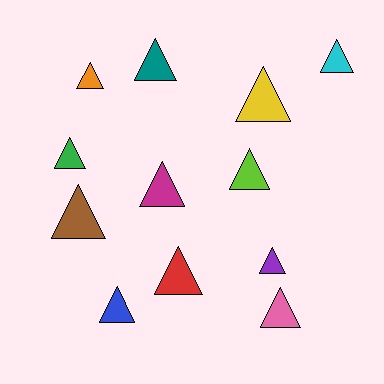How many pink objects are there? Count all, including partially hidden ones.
There is 1 pink object.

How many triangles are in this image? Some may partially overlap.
There are 12 triangles.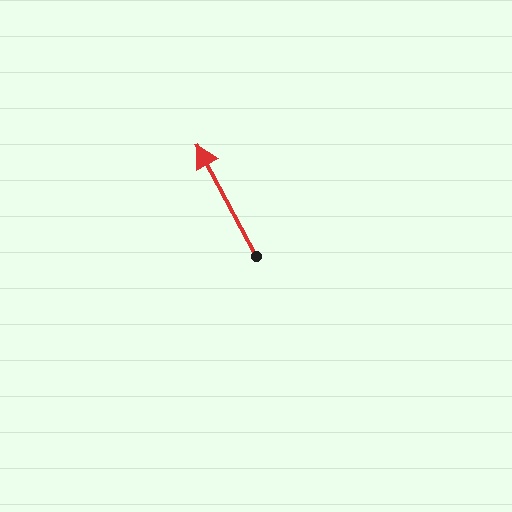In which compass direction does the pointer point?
Northwest.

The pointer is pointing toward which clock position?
Roughly 11 o'clock.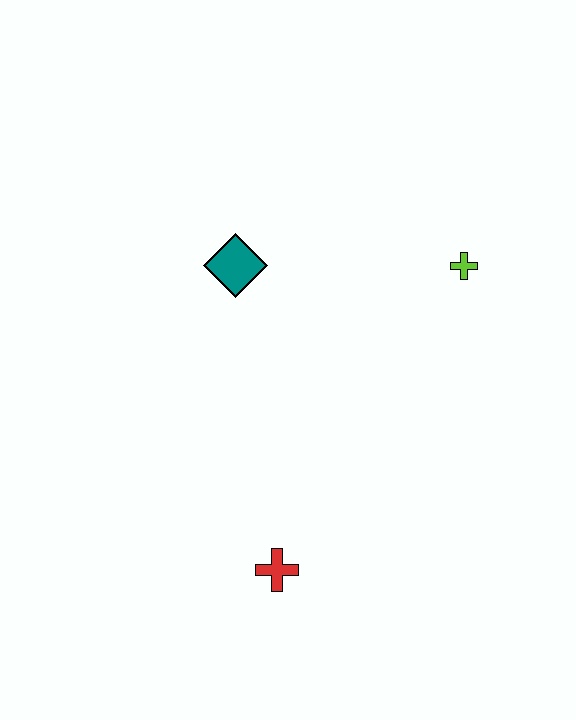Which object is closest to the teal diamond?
The lime cross is closest to the teal diamond.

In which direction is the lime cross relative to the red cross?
The lime cross is above the red cross.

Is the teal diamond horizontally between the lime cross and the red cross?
No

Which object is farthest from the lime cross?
The red cross is farthest from the lime cross.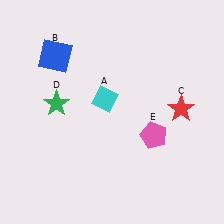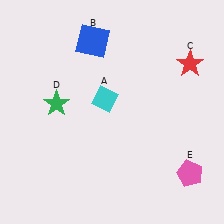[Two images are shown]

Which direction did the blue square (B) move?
The blue square (B) moved right.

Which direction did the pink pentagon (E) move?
The pink pentagon (E) moved down.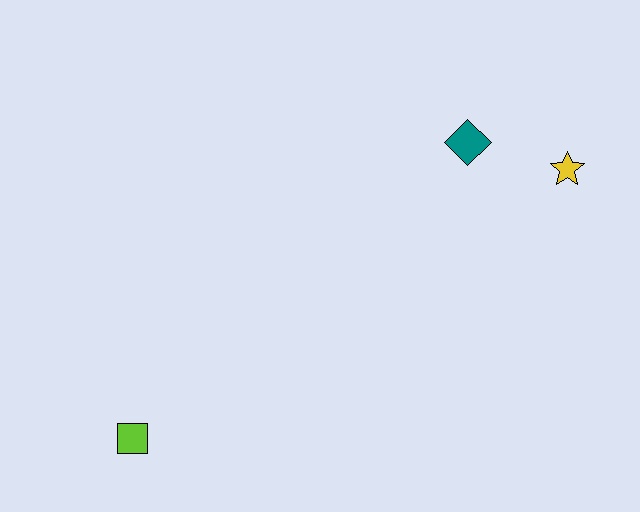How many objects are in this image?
There are 3 objects.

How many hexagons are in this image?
There are no hexagons.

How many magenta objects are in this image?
There are no magenta objects.